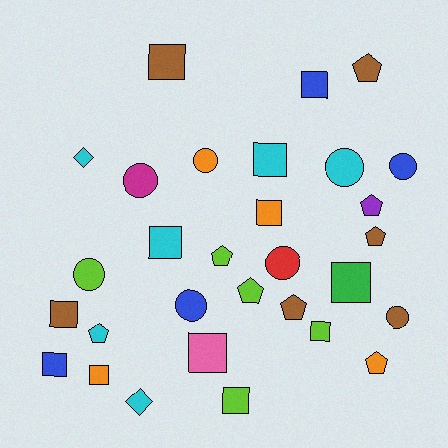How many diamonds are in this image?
There are 2 diamonds.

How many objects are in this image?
There are 30 objects.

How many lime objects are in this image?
There are 5 lime objects.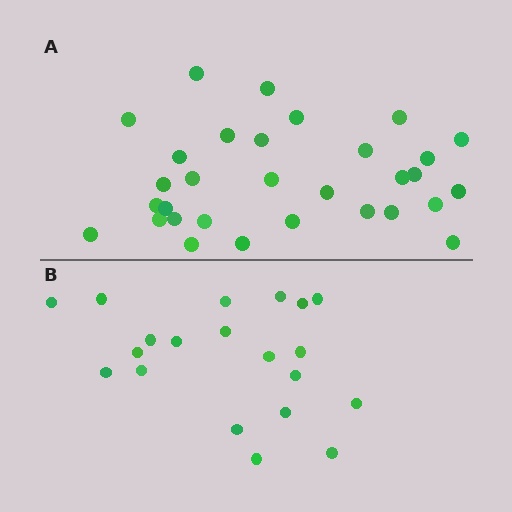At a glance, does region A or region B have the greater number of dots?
Region A (the top region) has more dots.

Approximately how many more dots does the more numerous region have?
Region A has roughly 12 or so more dots than region B.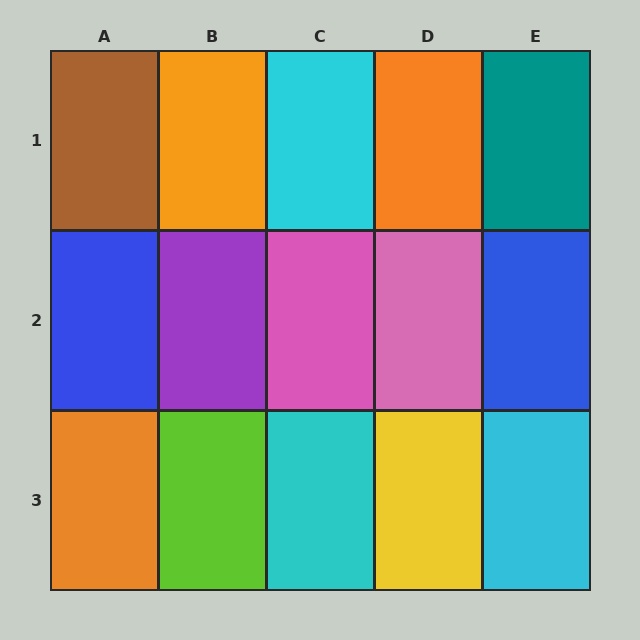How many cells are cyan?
3 cells are cyan.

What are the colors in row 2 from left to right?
Blue, purple, pink, pink, blue.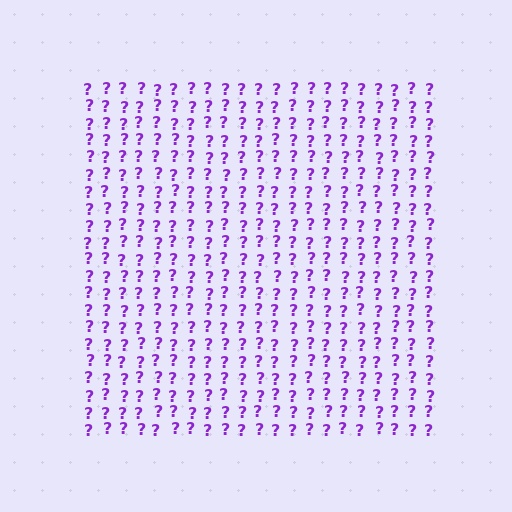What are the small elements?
The small elements are question marks.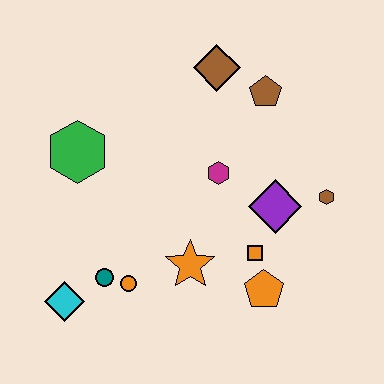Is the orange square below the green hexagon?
Yes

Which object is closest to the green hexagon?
The teal circle is closest to the green hexagon.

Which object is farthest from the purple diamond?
The cyan diamond is farthest from the purple diamond.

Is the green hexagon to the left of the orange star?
Yes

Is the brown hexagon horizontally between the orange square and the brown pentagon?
No